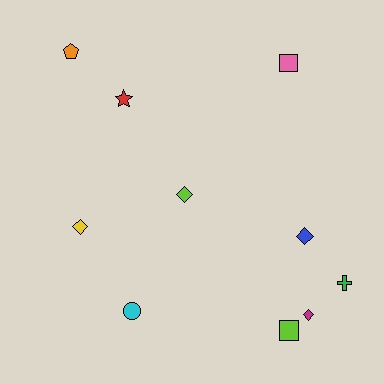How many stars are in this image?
There is 1 star.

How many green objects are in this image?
There is 1 green object.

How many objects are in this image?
There are 10 objects.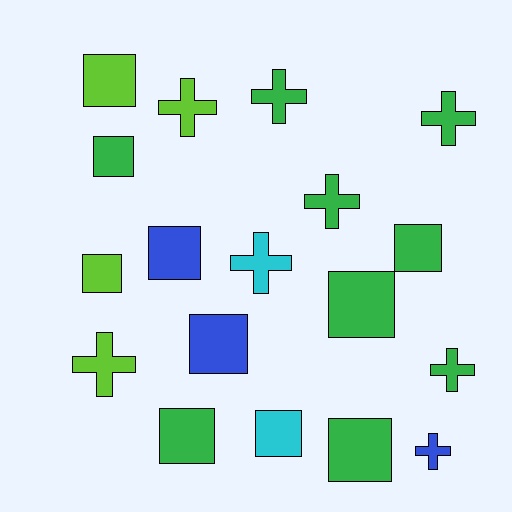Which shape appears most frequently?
Square, with 10 objects.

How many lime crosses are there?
There are 2 lime crosses.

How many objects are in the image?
There are 18 objects.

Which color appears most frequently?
Green, with 9 objects.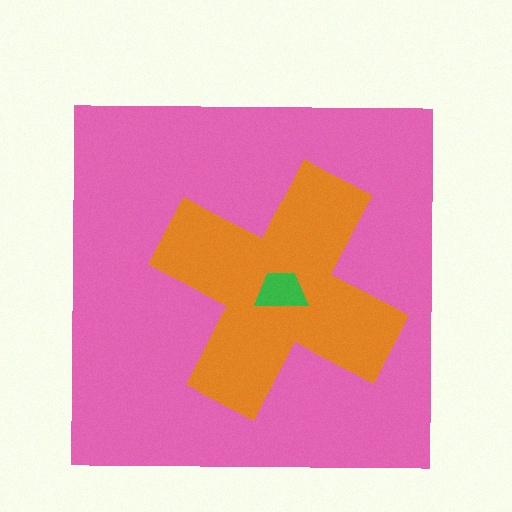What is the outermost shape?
The pink square.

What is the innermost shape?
The green trapezoid.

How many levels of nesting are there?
3.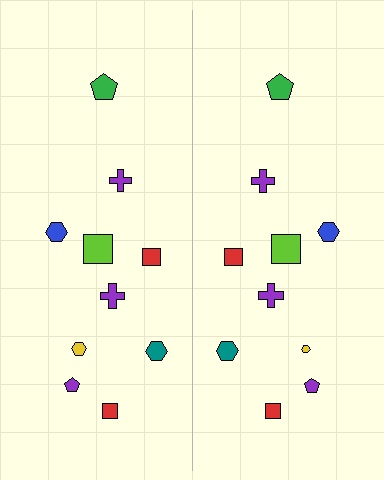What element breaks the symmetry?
The yellow hexagon on the right side has a different size than its mirror counterpart.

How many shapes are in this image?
There are 20 shapes in this image.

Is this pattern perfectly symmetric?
No, the pattern is not perfectly symmetric. The yellow hexagon on the right side has a different size than its mirror counterpart.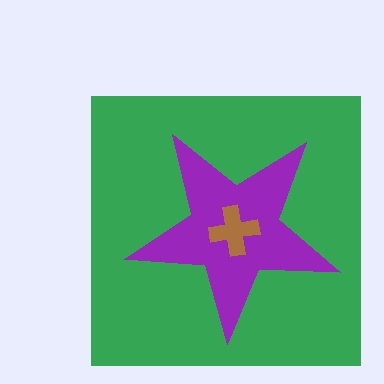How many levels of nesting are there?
3.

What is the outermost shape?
The green square.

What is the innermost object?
The brown cross.